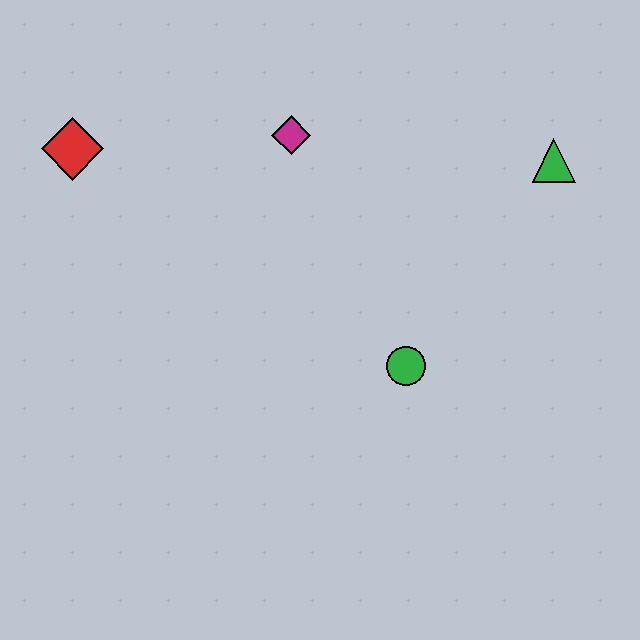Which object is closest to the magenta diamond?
The red diamond is closest to the magenta diamond.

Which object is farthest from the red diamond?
The green triangle is farthest from the red diamond.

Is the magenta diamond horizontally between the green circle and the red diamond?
Yes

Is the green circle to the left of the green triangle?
Yes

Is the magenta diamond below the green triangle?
No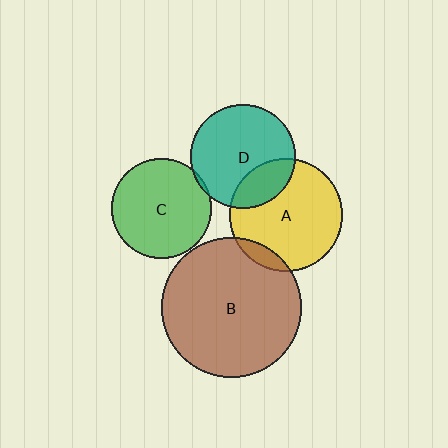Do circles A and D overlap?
Yes.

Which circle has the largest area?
Circle B (brown).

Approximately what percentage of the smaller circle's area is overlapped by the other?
Approximately 25%.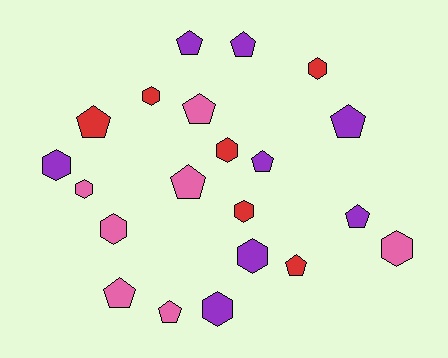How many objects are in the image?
There are 21 objects.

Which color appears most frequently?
Purple, with 8 objects.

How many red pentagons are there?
There are 2 red pentagons.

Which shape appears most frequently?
Pentagon, with 11 objects.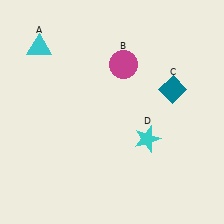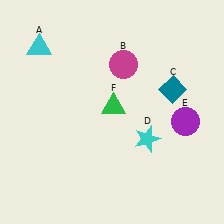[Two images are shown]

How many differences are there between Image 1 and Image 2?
There are 2 differences between the two images.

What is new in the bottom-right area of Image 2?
A purple circle (E) was added in the bottom-right area of Image 2.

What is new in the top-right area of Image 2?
A green triangle (F) was added in the top-right area of Image 2.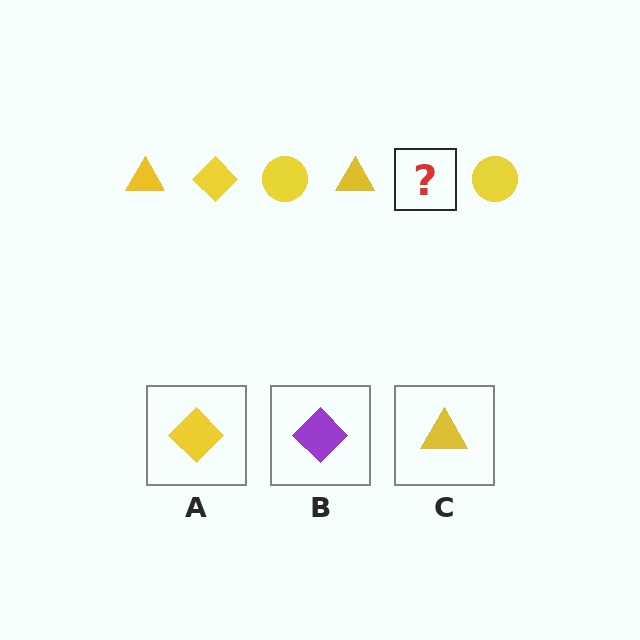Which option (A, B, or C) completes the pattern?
A.